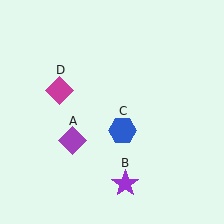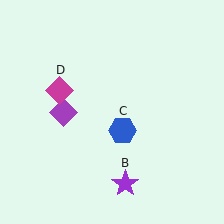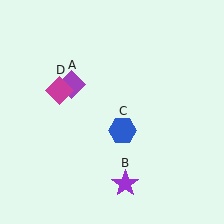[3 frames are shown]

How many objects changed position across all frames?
1 object changed position: purple diamond (object A).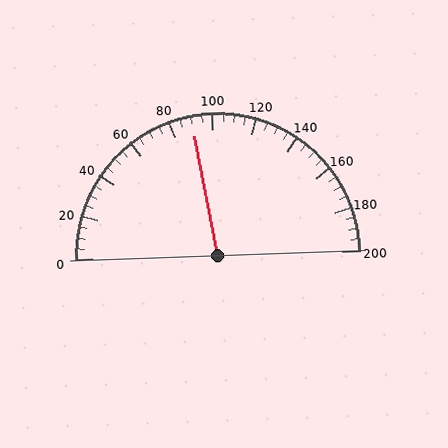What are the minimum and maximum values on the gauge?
The gauge ranges from 0 to 200.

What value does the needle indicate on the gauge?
The needle indicates approximately 90.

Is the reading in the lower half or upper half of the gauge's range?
The reading is in the lower half of the range (0 to 200).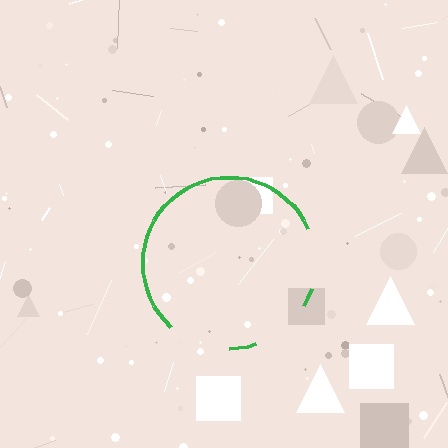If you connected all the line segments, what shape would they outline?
They would outline a circle.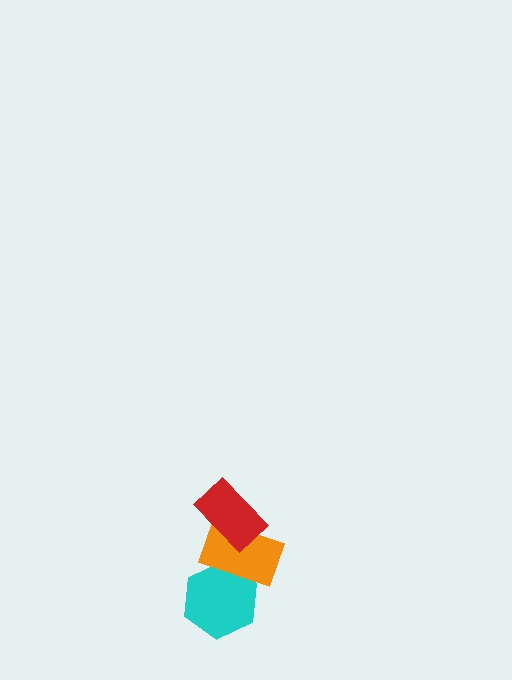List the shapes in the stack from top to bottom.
From top to bottom: the red rectangle, the orange rectangle, the cyan hexagon.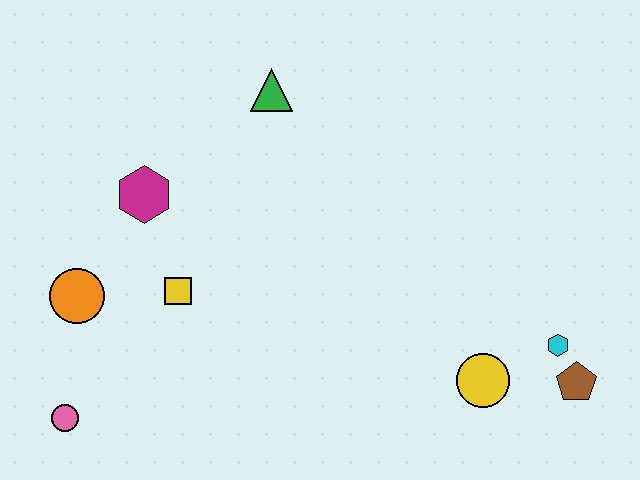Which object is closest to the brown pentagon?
The cyan hexagon is closest to the brown pentagon.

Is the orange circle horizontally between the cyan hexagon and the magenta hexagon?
No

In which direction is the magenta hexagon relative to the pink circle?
The magenta hexagon is above the pink circle.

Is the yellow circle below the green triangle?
Yes